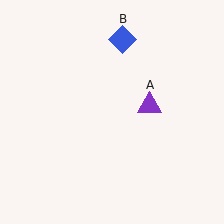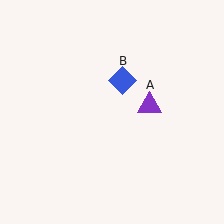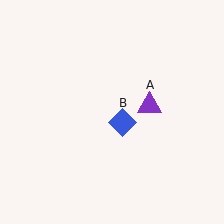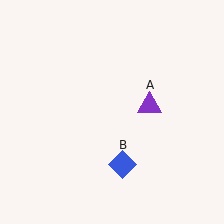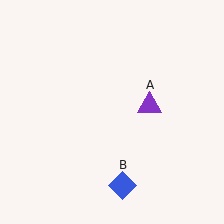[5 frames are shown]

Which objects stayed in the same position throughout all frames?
Purple triangle (object A) remained stationary.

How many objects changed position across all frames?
1 object changed position: blue diamond (object B).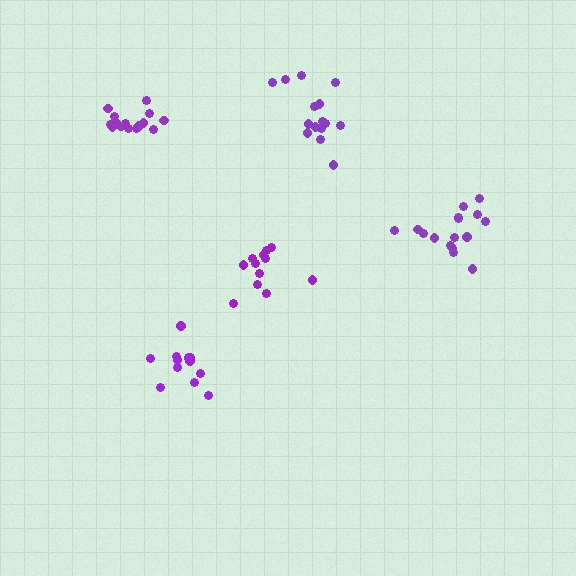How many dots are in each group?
Group 1: 12 dots, Group 2: 16 dots, Group 3: 15 dots, Group 4: 13 dots, Group 5: 15 dots (71 total).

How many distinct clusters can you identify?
There are 5 distinct clusters.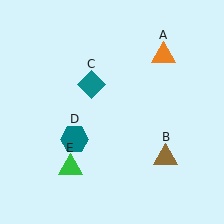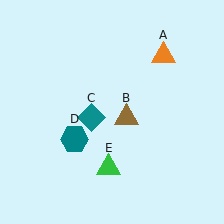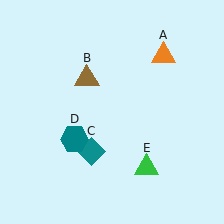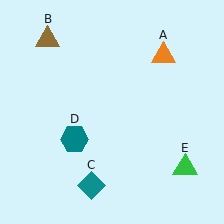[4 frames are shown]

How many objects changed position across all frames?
3 objects changed position: brown triangle (object B), teal diamond (object C), green triangle (object E).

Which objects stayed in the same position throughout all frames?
Orange triangle (object A) and teal hexagon (object D) remained stationary.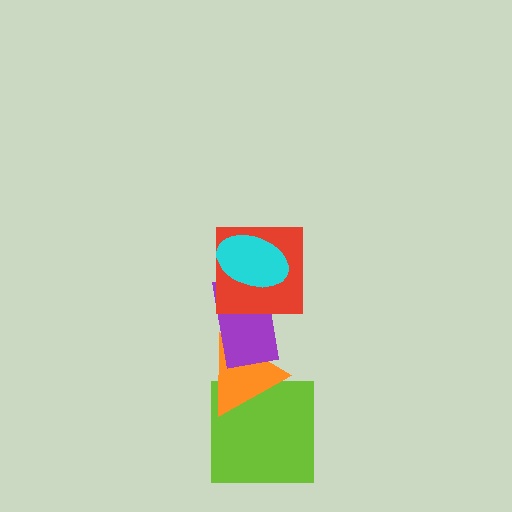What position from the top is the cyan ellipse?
The cyan ellipse is 1st from the top.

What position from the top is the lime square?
The lime square is 5th from the top.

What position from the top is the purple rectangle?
The purple rectangle is 3rd from the top.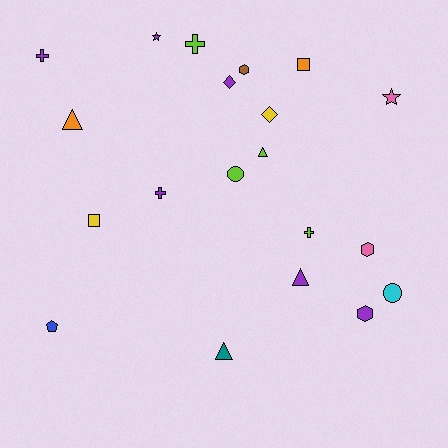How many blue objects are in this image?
There is 1 blue object.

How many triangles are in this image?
There are 4 triangles.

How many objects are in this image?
There are 20 objects.